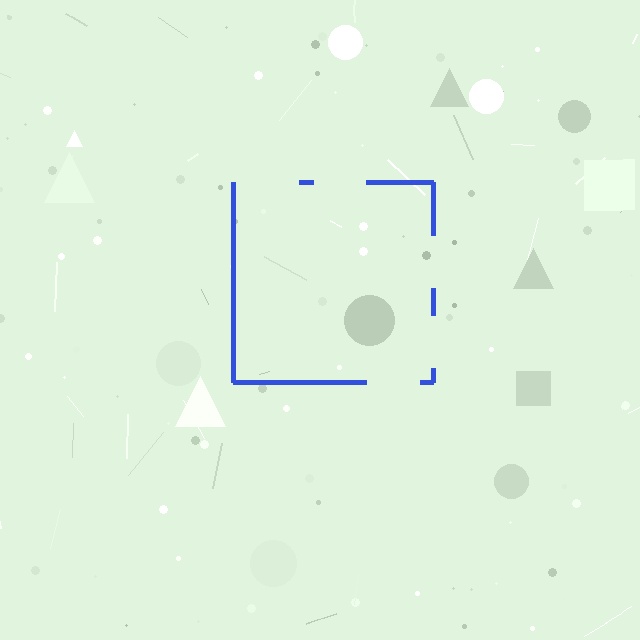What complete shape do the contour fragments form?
The contour fragments form a square.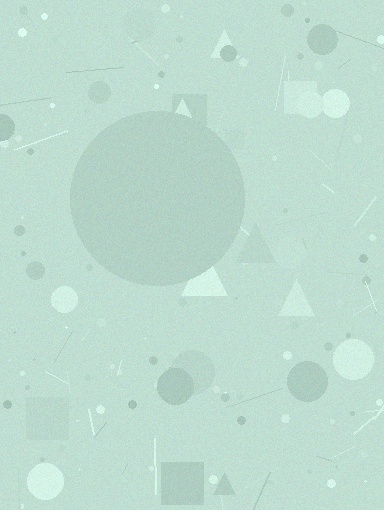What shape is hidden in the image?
A circle is hidden in the image.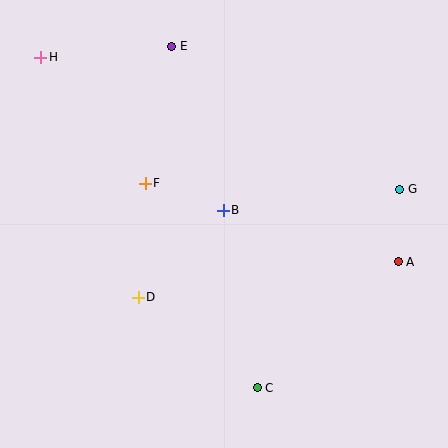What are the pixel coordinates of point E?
Point E is at (172, 46).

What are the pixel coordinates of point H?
Point H is at (41, 57).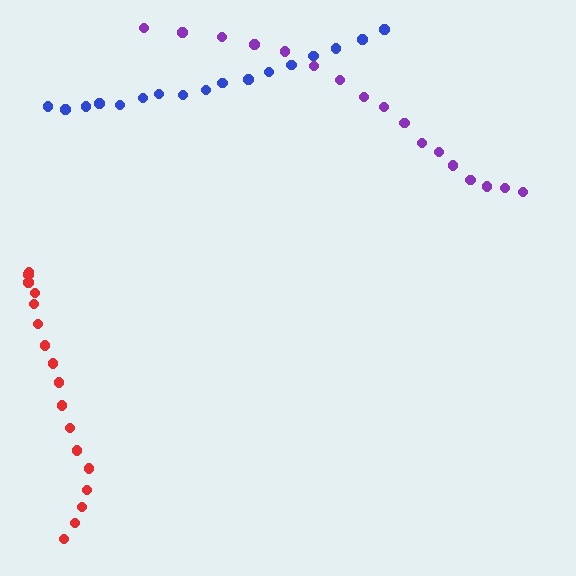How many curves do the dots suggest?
There are 3 distinct paths.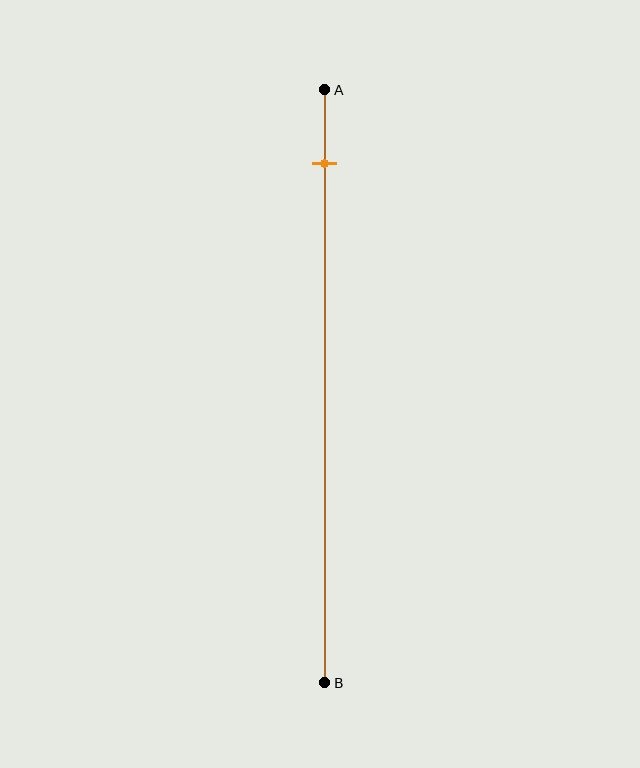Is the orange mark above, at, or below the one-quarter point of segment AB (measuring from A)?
The orange mark is above the one-quarter point of segment AB.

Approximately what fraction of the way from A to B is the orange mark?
The orange mark is approximately 10% of the way from A to B.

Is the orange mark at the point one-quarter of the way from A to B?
No, the mark is at about 10% from A, not at the 25% one-quarter point.